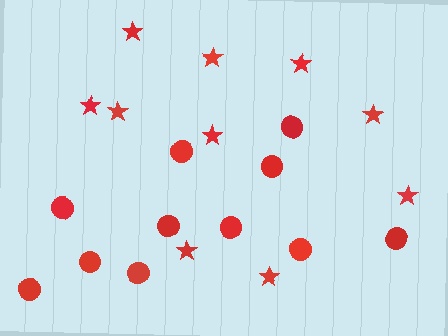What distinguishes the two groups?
There are 2 groups: one group of stars (10) and one group of circles (11).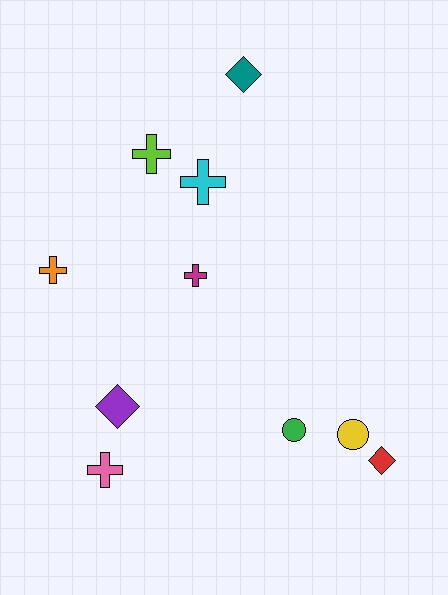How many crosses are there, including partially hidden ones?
There are 5 crosses.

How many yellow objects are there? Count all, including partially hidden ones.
There is 1 yellow object.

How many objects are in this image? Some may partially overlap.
There are 10 objects.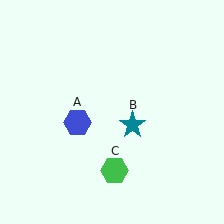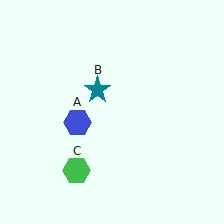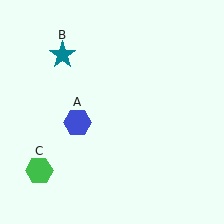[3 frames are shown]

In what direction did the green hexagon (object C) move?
The green hexagon (object C) moved left.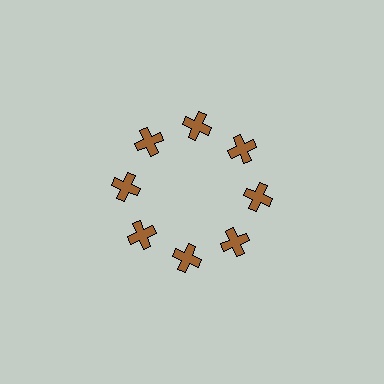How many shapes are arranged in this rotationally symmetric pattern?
There are 8 shapes, arranged in 8 groups of 1.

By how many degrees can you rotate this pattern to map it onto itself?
The pattern maps onto itself every 45 degrees of rotation.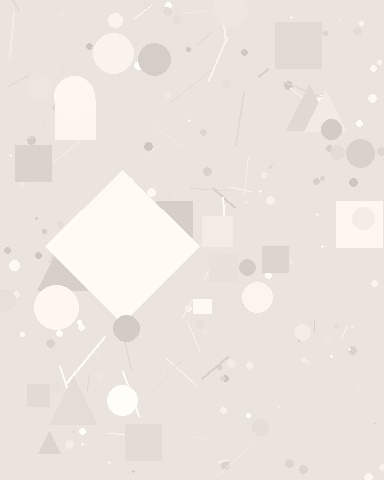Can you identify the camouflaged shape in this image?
The camouflaged shape is a diamond.